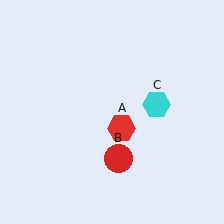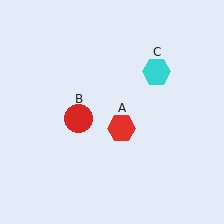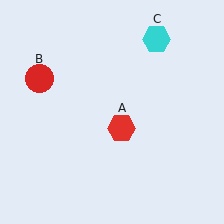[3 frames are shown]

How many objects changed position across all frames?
2 objects changed position: red circle (object B), cyan hexagon (object C).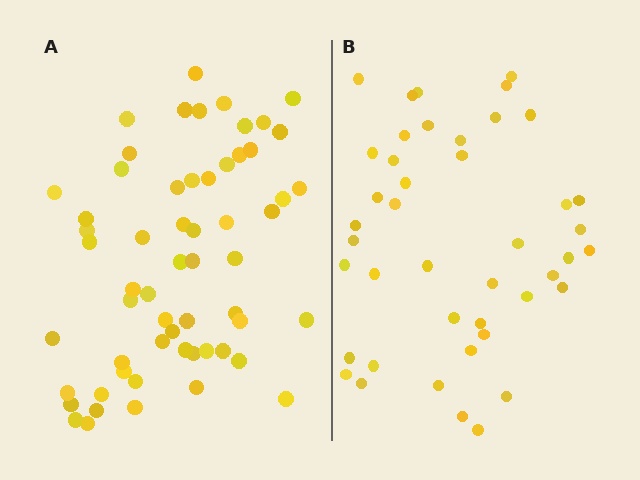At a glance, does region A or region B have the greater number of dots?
Region A (the left region) has more dots.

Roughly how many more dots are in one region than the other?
Region A has approximately 15 more dots than region B.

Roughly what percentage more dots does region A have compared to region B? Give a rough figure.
About 35% more.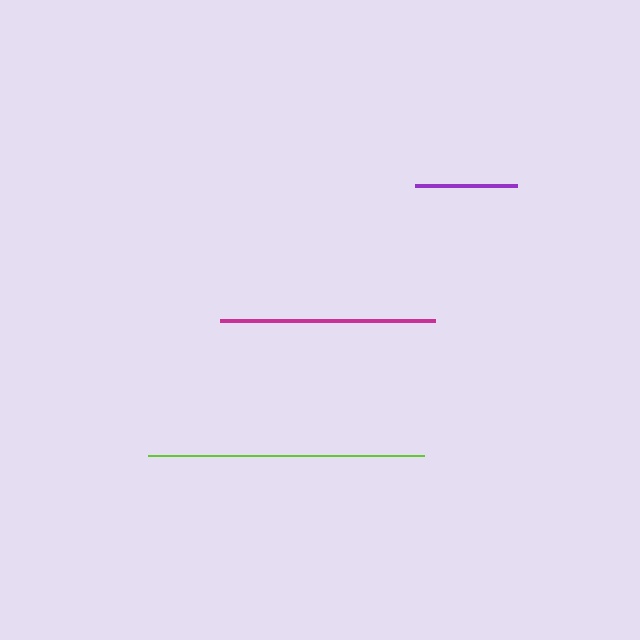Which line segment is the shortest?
The purple line is the shortest at approximately 101 pixels.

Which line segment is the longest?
The lime line is the longest at approximately 276 pixels.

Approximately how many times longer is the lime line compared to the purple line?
The lime line is approximately 2.7 times the length of the purple line.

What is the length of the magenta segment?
The magenta segment is approximately 216 pixels long.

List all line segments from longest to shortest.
From longest to shortest: lime, magenta, purple.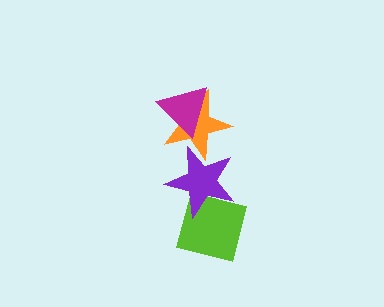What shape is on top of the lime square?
The purple star is on top of the lime square.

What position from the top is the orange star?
The orange star is 2nd from the top.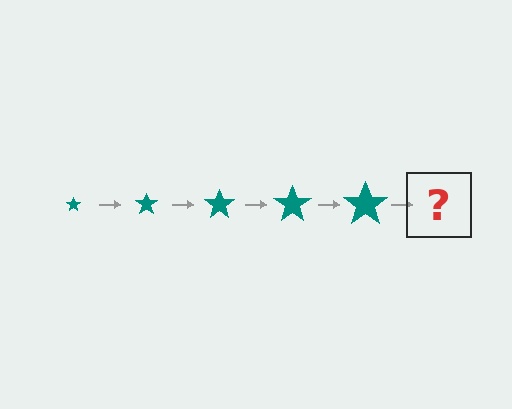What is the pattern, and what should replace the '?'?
The pattern is that the star gets progressively larger each step. The '?' should be a teal star, larger than the previous one.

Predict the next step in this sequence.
The next step is a teal star, larger than the previous one.